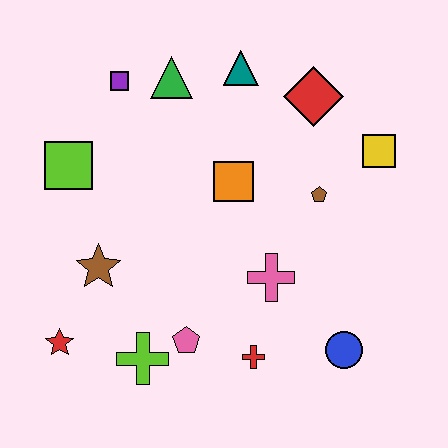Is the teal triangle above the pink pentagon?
Yes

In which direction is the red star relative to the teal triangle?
The red star is below the teal triangle.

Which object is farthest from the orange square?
The red star is farthest from the orange square.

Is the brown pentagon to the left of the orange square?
No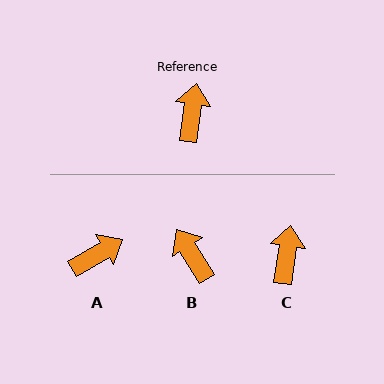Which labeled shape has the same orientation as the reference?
C.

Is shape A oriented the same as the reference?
No, it is off by about 51 degrees.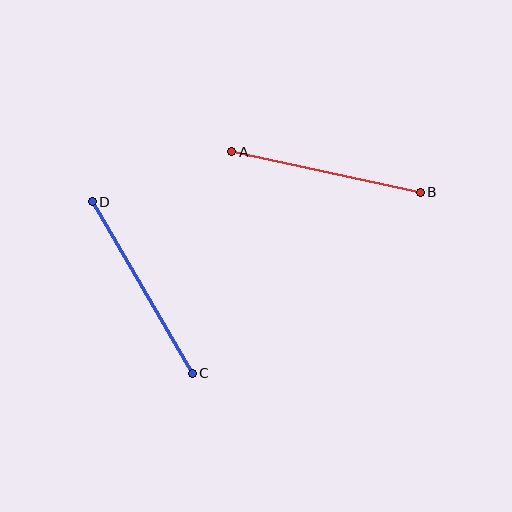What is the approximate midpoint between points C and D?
The midpoint is at approximately (142, 288) pixels.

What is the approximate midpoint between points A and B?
The midpoint is at approximately (326, 172) pixels.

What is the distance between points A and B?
The distance is approximately 193 pixels.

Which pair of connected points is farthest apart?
Points C and D are farthest apart.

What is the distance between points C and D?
The distance is approximately 198 pixels.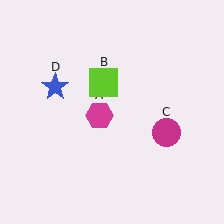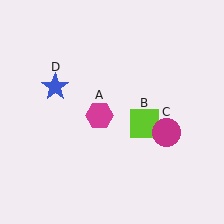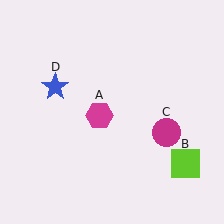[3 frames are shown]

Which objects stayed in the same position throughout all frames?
Magenta hexagon (object A) and magenta circle (object C) and blue star (object D) remained stationary.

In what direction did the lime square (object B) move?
The lime square (object B) moved down and to the right.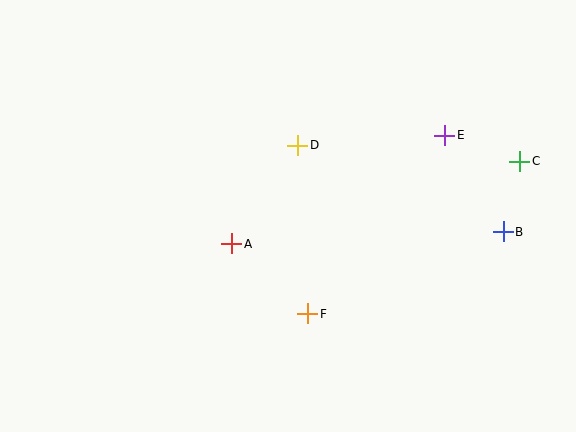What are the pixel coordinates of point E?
Point E is at (444, 135).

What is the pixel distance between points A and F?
The distance between A and F is 104 pixels.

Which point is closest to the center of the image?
Point A at (232, 244) is closest to the center.